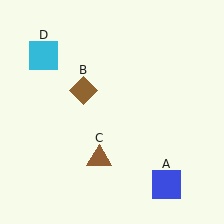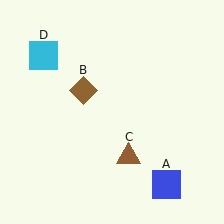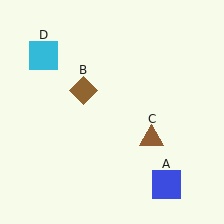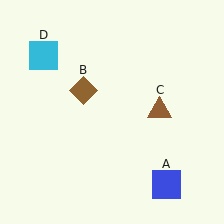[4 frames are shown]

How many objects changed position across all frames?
1 object changed position: brown triangle (object C).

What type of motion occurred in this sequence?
The brown triangle (object C) rotated counterclockwise around the center of the scene.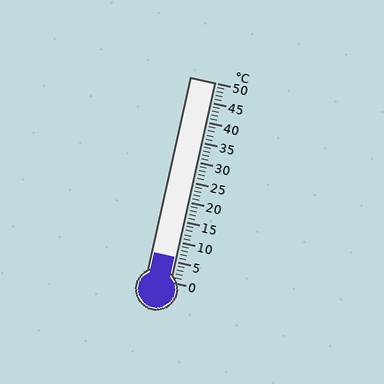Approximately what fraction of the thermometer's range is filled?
The thermometer is filled to approximately 10% of its range.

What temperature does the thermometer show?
The thermometer shows approximately 6°C.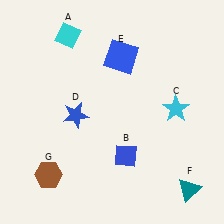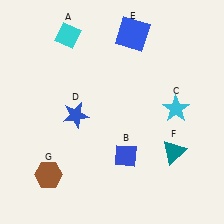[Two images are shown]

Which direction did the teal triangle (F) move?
The teal triangle (F) moved up.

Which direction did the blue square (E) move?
The blue square (E) moved up.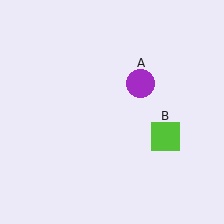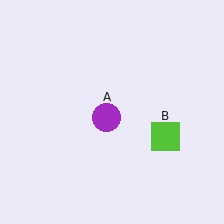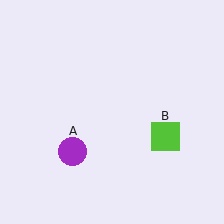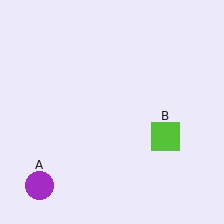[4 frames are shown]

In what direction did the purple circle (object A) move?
The purple circle (object A) moved down and to the left.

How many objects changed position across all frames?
1 object changed position: purple circle (object A).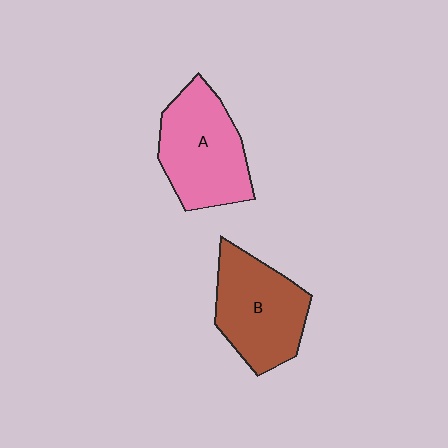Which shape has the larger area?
Shape A (pink).